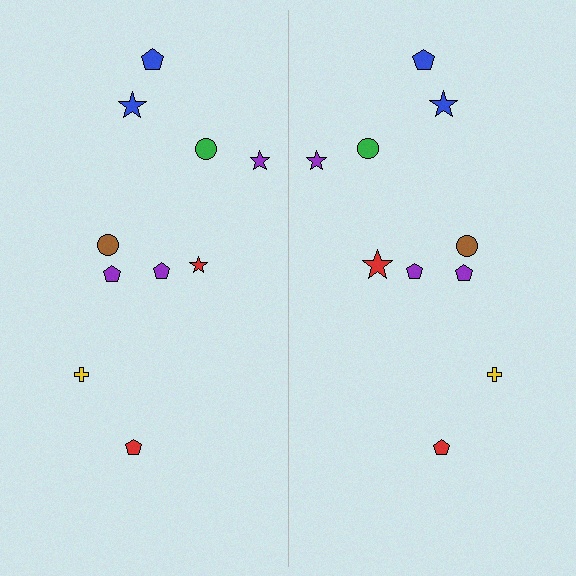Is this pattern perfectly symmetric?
No, the pattern is not perfectly symmetric. The red star on the right side has a different size than its mirror counterpart.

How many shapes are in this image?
There are 20 shapes in this image.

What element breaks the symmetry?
The red star on the right side has a different size than its mirror counterpart.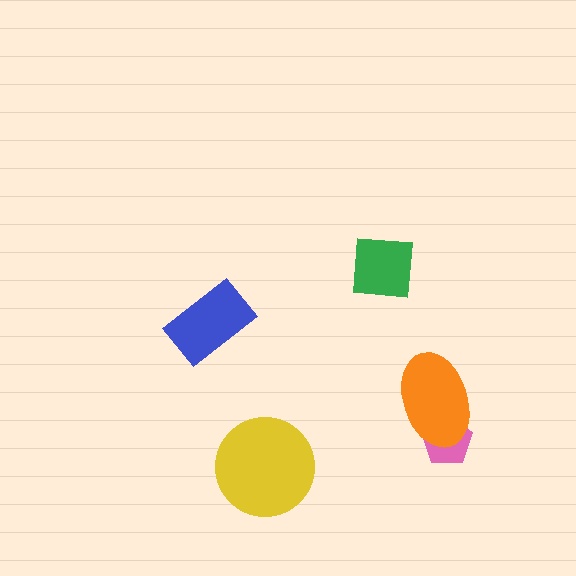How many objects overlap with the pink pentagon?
1 object overlaps with the pink pentagon.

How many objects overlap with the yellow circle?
0 objects overlap with the yellow circle.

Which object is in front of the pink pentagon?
The orange ellipse is in front of the pink pentagon.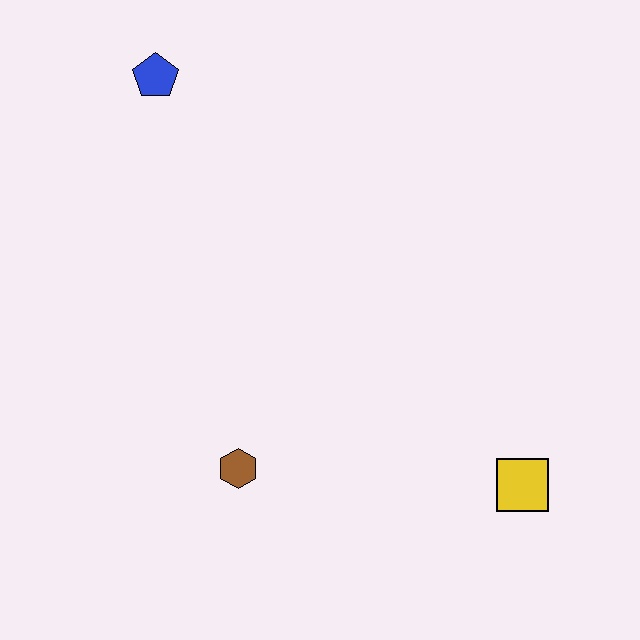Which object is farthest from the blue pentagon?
The yellow square is farthest from the blue pentagon.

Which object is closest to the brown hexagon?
The yellow square is closest to the brown hexagon.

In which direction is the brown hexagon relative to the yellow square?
The brown hexagon is to the left of the yellow square.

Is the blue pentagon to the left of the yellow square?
Yes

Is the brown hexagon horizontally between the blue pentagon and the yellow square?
Yes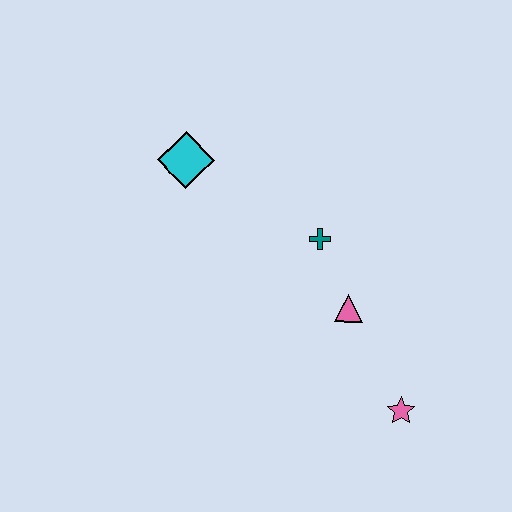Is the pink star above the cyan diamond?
No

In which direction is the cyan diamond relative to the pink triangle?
The cyan diamond is to the left of the pink triangle.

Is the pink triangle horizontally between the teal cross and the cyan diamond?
No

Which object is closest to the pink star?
The pink triangle is closest to the pink star.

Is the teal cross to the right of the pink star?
No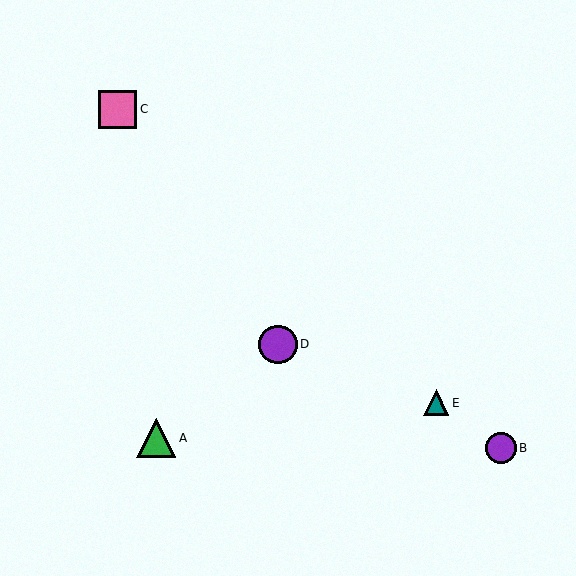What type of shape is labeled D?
Shape D is a purple circle.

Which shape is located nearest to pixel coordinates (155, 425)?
The green triangle (labeled A) at (156, 438) is nearest to that location.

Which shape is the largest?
The green triangle (labeled A) is the largest.